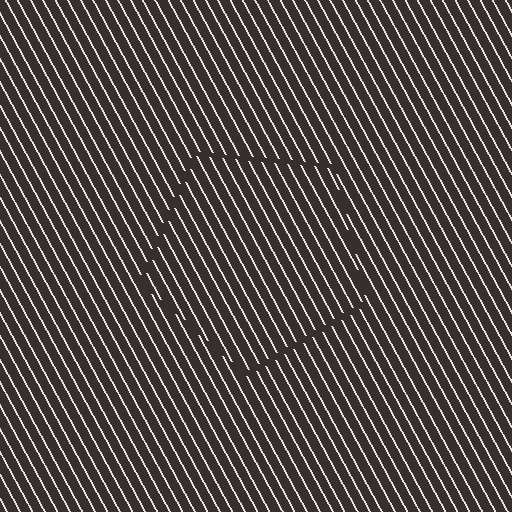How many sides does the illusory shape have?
5 sides — the line-ends trace a pentagon.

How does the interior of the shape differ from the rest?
The interior of the shape contains the same grating, shifted by half a period — the contour is defined by the phase discontinuity where line-ends from the inner and outer gratings abut.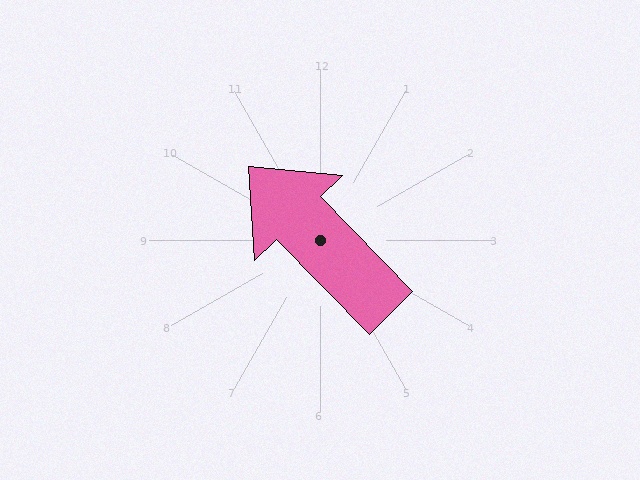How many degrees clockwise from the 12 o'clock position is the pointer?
Approximately 316 degrees.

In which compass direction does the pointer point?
Northwest.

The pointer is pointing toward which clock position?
Roughly 11 o'clock.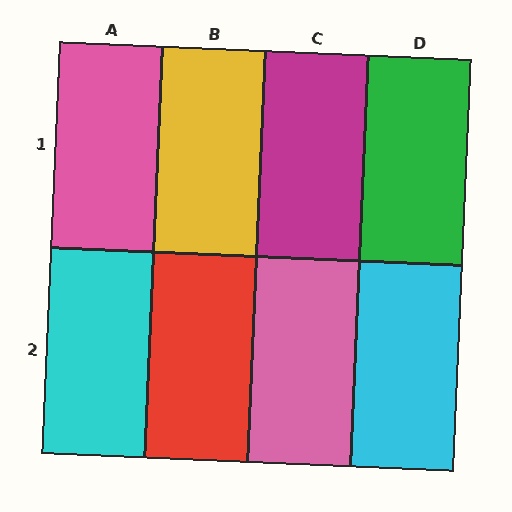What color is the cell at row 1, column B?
Yellow.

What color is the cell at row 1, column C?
Magenta.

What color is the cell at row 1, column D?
Green.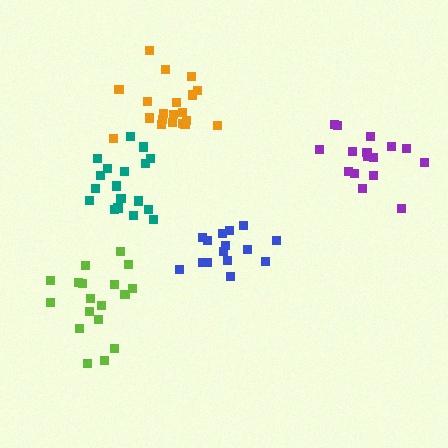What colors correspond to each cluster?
The clusters are colored: blue, orange, lime, teal, purple.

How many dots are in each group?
Group 1: 15 dots, Group 2: 20 dots, Group 3: 18 dots, Group 4: 18 dots, Group 5: 16 dots (87 total).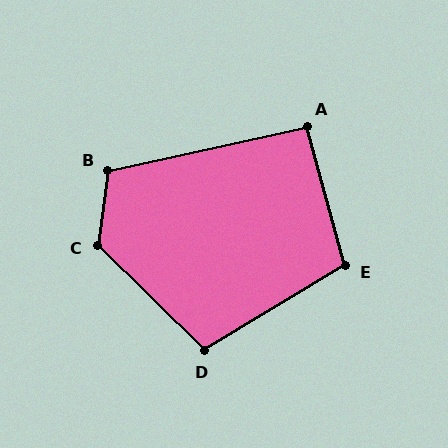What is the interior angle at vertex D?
Approximately 104 degrees (obtuse).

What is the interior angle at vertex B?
Approximately 110 degrees (obtuse).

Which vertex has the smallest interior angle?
A, at approximately 93 degrees.